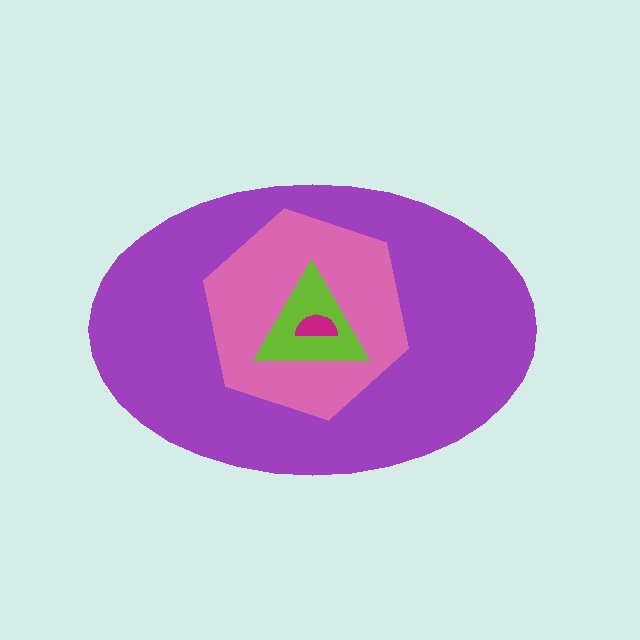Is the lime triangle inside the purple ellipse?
Yes.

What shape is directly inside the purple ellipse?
The pink hexagon.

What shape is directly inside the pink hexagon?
The lime triangle.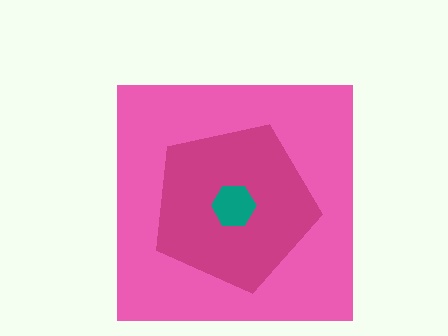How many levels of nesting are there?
3.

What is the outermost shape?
The pink square.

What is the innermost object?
The teal hexagon.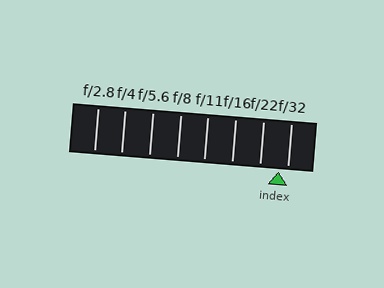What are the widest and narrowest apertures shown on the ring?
The widest aperture shown is f/2.8 and the narrowest is f/32.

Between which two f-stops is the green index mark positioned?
The index mark is between f/22 and f/32.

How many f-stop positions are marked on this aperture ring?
There are 8 f-stop positions marked.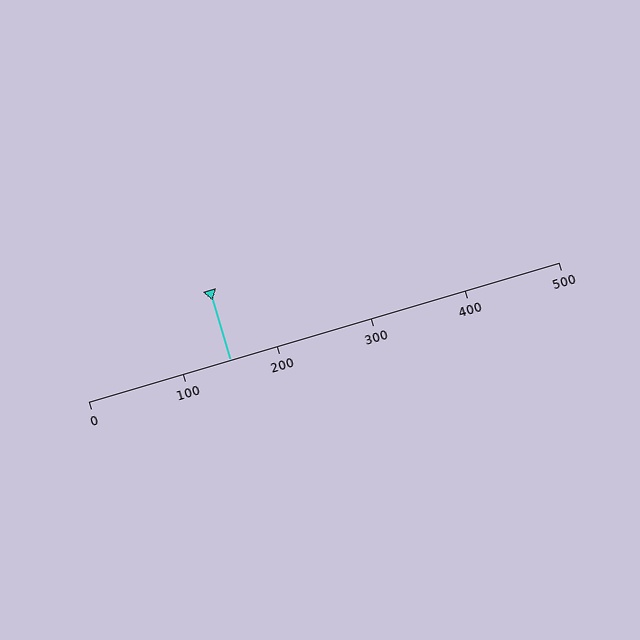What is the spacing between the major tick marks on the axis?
The major ticks are spaced 100 apart.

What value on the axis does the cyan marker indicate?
The marker indicates approximately 150.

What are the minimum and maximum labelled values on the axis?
The axis runs from 0 to 500.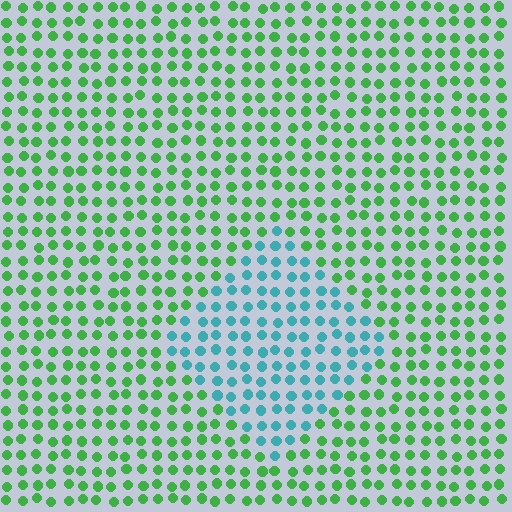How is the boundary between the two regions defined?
The boundary is defined purely by a slight shift in hue (about 58 degrees). Spacing, size, and orientation are identical on both sides.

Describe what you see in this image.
The image is filled with small green elements in a uniform arrangement. A diamond-shaped region is visible where the elements are tinted to a slightly different hue, forming a subtle color boundary.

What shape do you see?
I see a diamond.